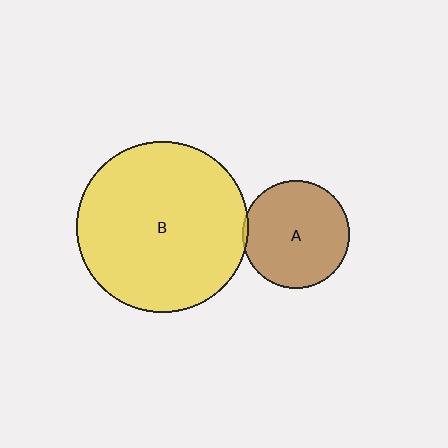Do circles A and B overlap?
Yes.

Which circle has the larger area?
Circle B (yellow).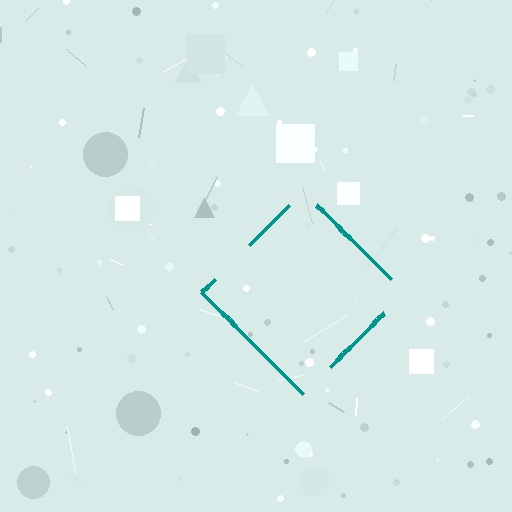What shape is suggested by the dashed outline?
The dashed outline suggests a diamond.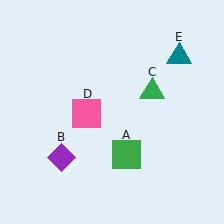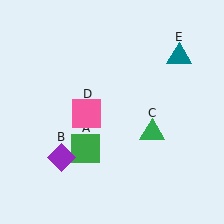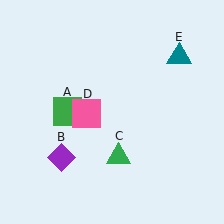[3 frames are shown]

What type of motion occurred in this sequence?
The green square (object A), green triangle (object C) rotated clockwise around the center of the scene.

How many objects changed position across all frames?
2 objects changed position: green square (object A), green triangle (object C).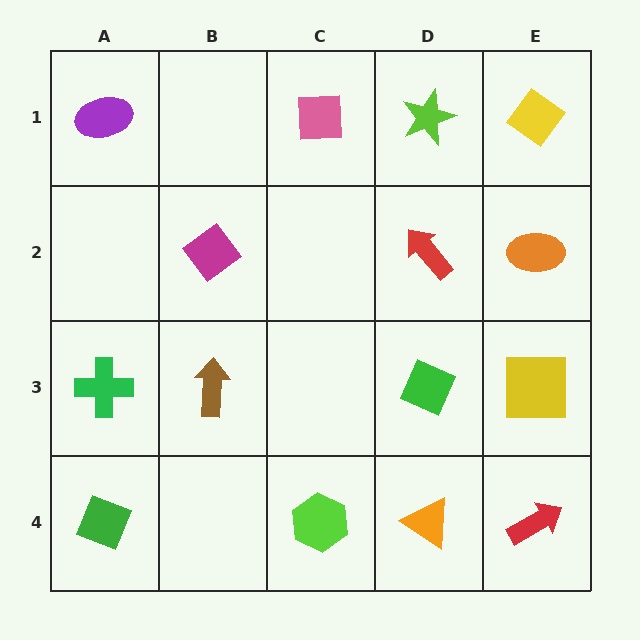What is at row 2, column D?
A red arrow.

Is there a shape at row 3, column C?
No, that cell is empty.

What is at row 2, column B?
A magenta diamond.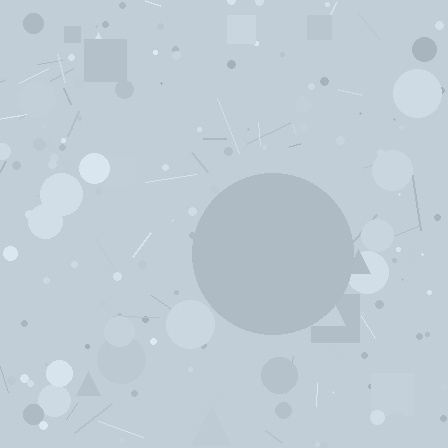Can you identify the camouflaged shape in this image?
The camouflaged shape is a circle.